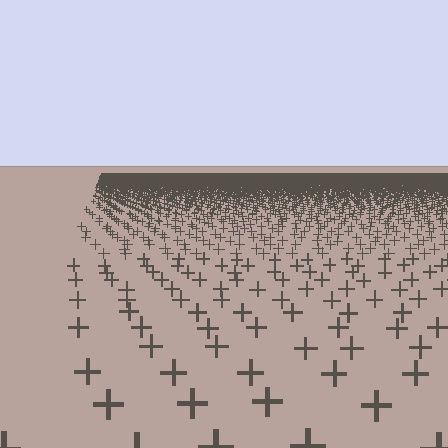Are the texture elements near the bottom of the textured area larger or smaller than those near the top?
Larger. Near the bottom, elements are closer to the viewer and appear at a bigger on-screen size.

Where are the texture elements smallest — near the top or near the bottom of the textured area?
Near the top.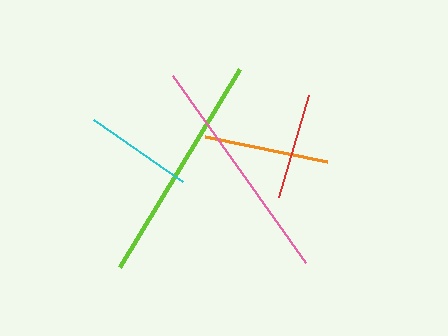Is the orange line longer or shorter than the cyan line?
The orange line is longer than the cyan line.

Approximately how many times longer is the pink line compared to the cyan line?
The pink line is approximately 2.1 times the length of the cyan line.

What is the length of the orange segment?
The orange segment is approximately 125 pixels long.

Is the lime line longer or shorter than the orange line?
The lime line is longer than the orange line.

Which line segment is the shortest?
The red line is the shortest at approximately 106 pixels.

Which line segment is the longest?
The lime line is the longest at approximately 232 pixels.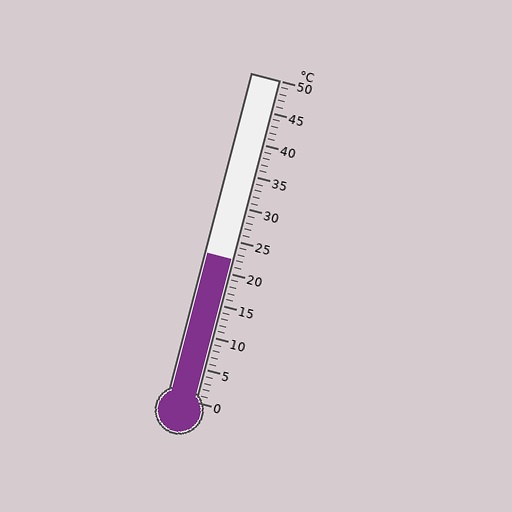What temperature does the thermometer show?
The thermometer shows approximately 22°C.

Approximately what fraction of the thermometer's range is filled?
The thermometer is filled to approximately 45% of its range.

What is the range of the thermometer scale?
The thermometer scale ranges from 0°C to 50°C.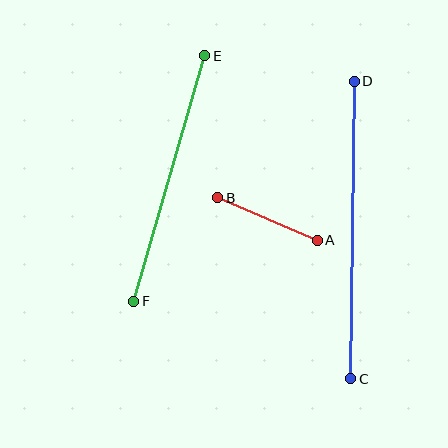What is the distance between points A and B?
The distance is approximately 108 pixels.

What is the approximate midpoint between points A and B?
The midpoint is at approximately (268, 219) pixels.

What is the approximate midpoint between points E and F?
The midpoint is at approximately (169, 178) pixels.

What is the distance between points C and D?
The distance is approximately 297 pixels.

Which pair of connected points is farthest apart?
Points C and D are farthest apart.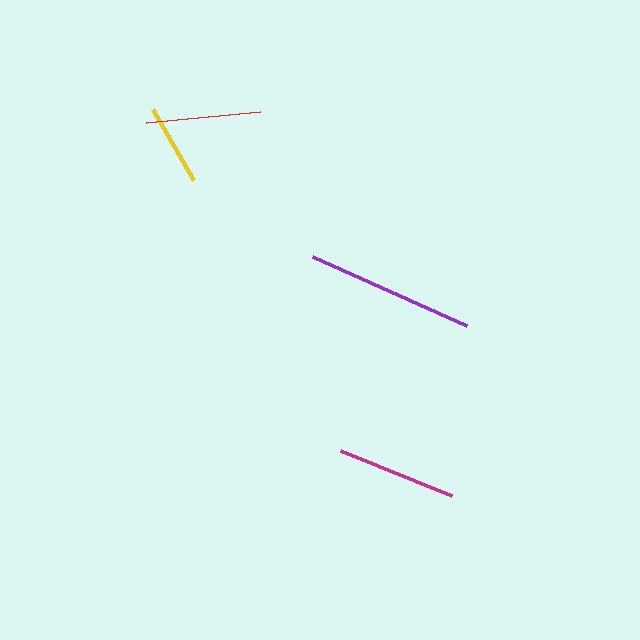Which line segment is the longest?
The purple line is the longest at approximately 169 pixels.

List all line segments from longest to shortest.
From longest to shortest: purple, magenta, red, yellow.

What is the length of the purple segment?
The purple segment is approximately 169 pixels long.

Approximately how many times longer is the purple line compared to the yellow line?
The purple line is approximately 2.1 times the length of the yellow line.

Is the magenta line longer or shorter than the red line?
The magenta line is longer than the red line.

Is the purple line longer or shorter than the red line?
The purple line is longer than the red line.